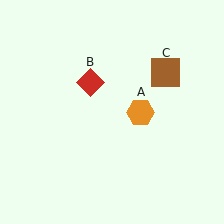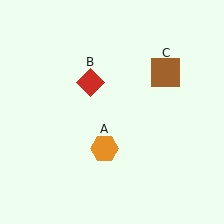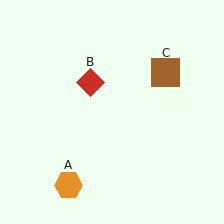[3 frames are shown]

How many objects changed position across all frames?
1 object changed position: orange hexagon (object A).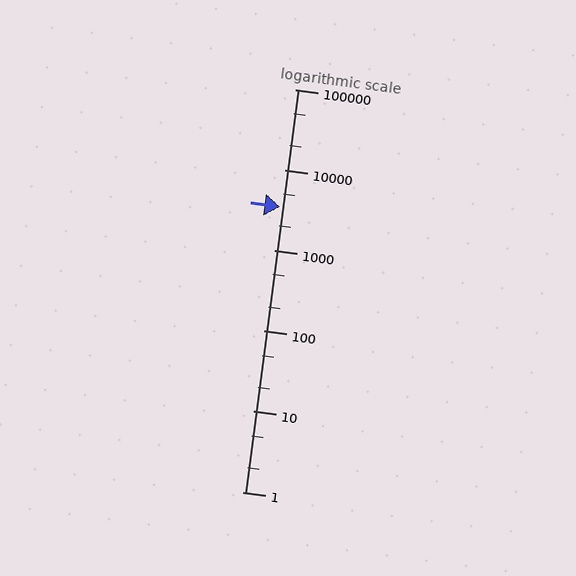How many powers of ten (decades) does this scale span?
The scale spans 5 decades, from 1 to 100000.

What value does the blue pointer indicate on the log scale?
The pointer indicates approximately 3500.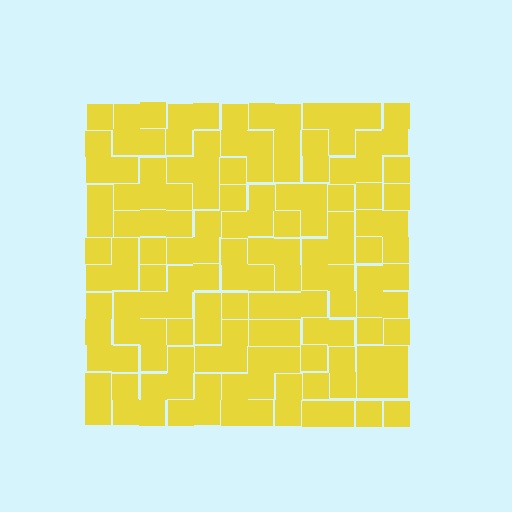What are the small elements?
The small elements are squares.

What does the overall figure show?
The overall figure shows a square.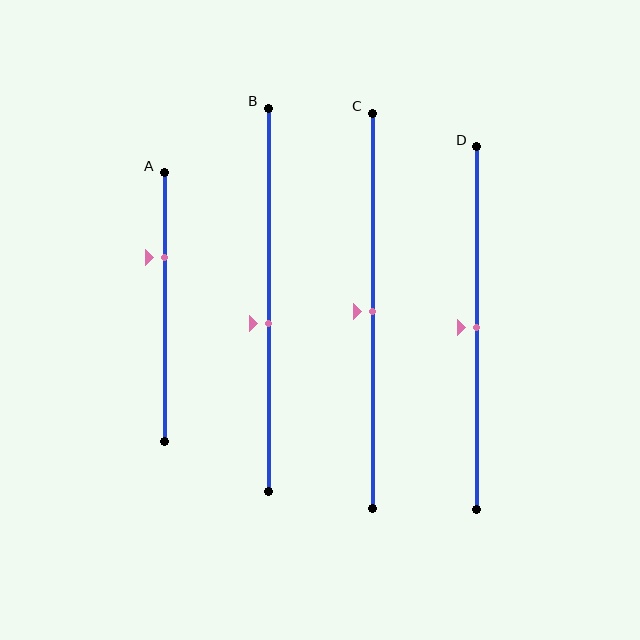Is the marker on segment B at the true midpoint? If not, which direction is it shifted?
No, the marker on segment B is shifted downward by about 6% of the segment length.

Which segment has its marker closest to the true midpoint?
Segment C has its marker closest to the true midpoint.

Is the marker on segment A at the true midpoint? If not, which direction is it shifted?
No, the marker on segment A is shifted upward by about 19% of the segment length.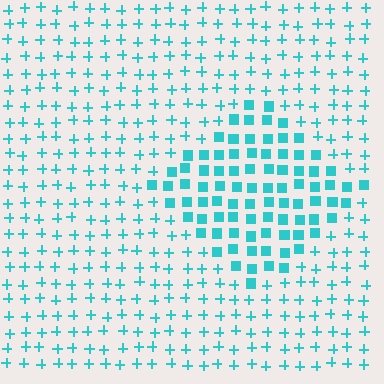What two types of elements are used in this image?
The image uses squares inside the diamond region and plus signs outside it.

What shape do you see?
I see a diamond.